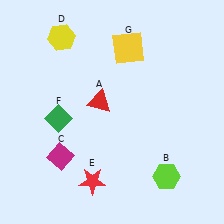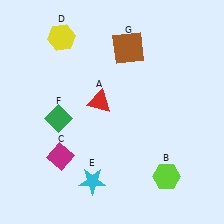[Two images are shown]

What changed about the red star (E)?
In Image 1, E is red. In Image 2, it changed to cyan.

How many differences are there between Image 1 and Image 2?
There are 2 differences between the two images.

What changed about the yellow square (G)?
In Image 1, G is yellow. In Image 2, it changed to brown.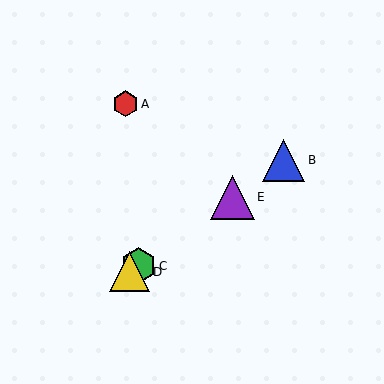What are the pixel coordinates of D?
Object D is at (130, 272).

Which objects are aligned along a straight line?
Objects B, C, D, E are aligned along a straight line.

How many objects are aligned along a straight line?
4 objects (B, C, D, E) are aligned along a straight line.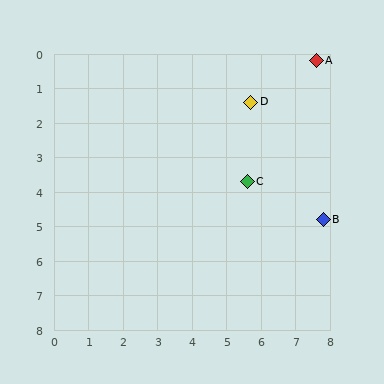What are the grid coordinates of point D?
Point D is at approximately (5.7, 1.4).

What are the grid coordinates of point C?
Point C is at approximately (5.6, 3.7).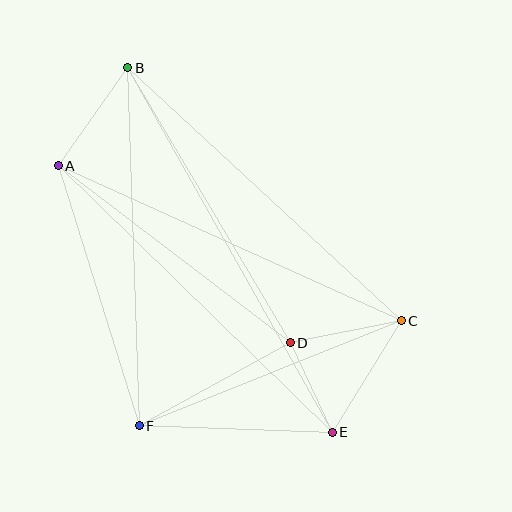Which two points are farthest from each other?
Points B and E are farthest from each other.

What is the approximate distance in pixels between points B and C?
The distance between B and C is approximately 373 pixels.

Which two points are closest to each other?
Points D and E are closest to each other.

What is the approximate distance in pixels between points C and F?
The distance between C and F is approximately 282 pixels.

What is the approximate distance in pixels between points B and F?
The distance between B and F is approximately 358 pixels.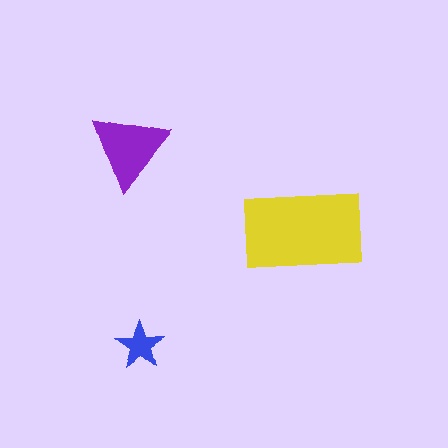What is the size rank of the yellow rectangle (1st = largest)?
1st.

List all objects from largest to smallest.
The yellow rectangle, the purple triangle, the blue star.